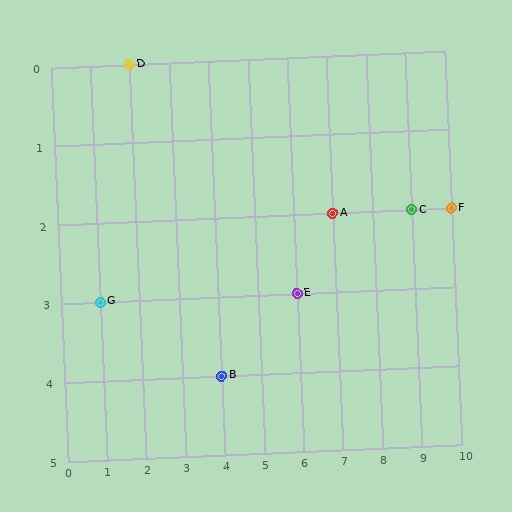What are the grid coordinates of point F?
Point F is at grid coordinates (10, 2).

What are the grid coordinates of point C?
Point C is at grid coordinates (9, 2).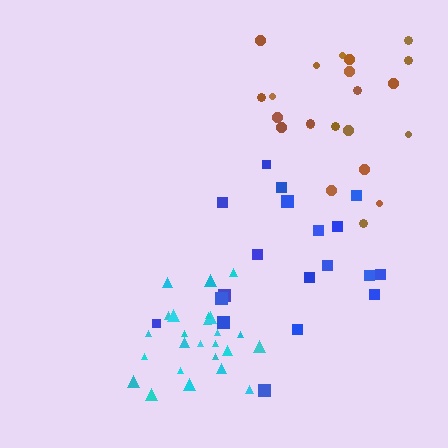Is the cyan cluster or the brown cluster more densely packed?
Cyan.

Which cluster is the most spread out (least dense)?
Blue.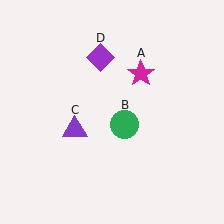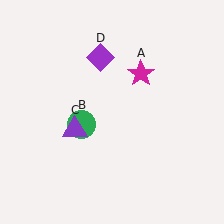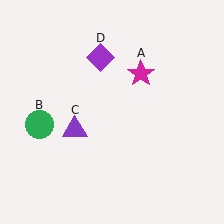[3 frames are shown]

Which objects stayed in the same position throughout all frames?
Magenta star (object A) and purple triangle (object C) and purple diamond (object D) remained stationary.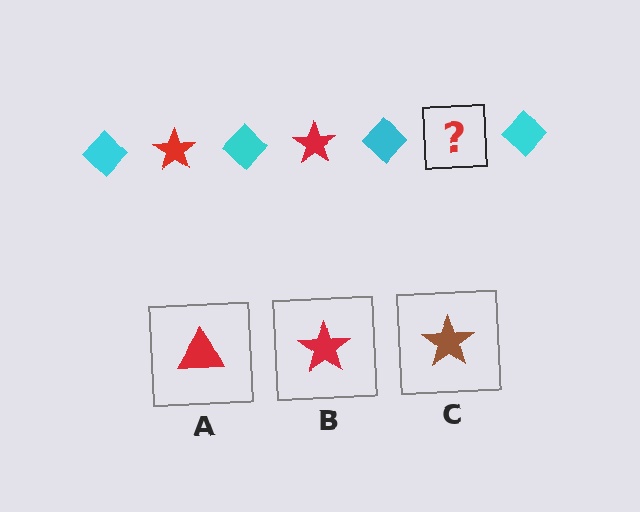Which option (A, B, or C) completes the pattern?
B.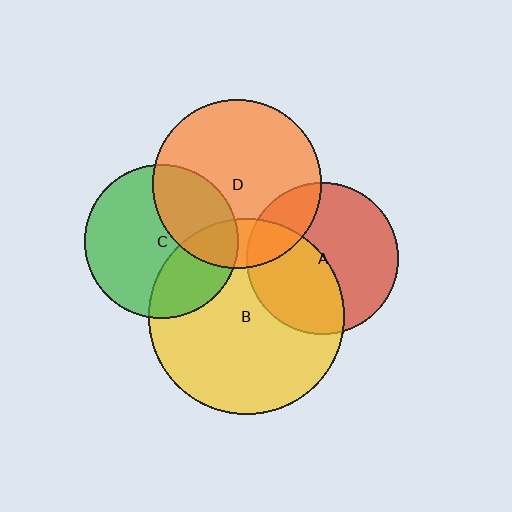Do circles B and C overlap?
Yes.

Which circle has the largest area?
Circle B (yellow).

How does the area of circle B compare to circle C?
Approximately 1.6 times.